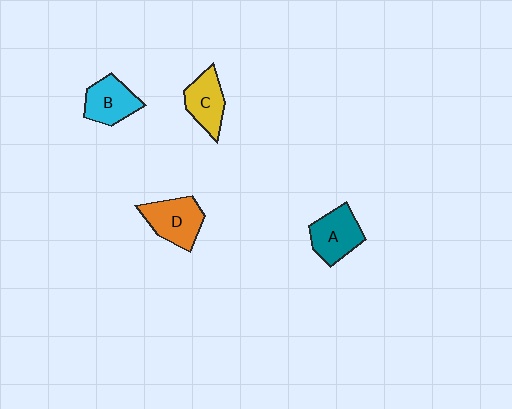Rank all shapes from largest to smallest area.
From largest to smallest: D (orange), A (teal), B (cyan), C (yellow).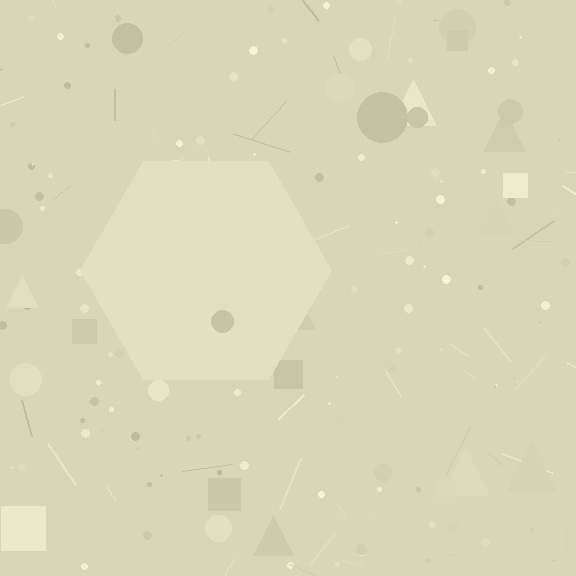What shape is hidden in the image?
A hexagon is hidden in the image.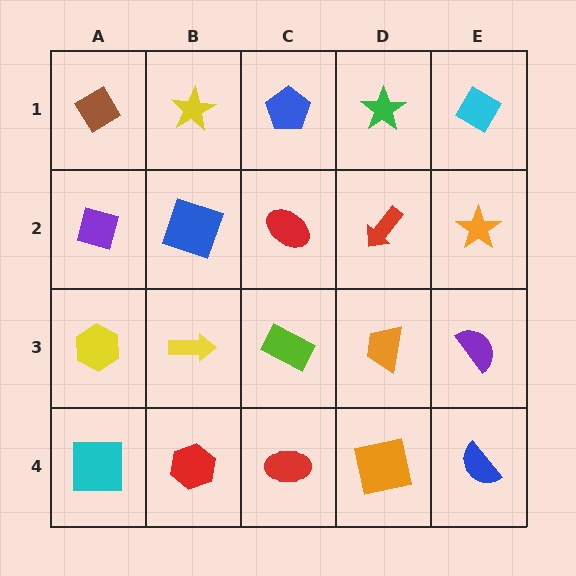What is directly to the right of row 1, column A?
A yellow star.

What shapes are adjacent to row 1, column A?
A purple square (row 2, column A), a yellow star (row 1, column B).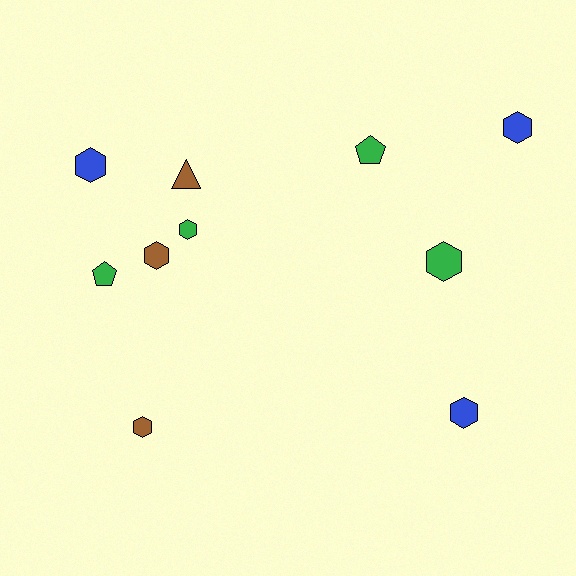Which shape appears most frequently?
Hexagon, with 7 objects.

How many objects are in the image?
There are 10 objects.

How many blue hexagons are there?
There are 3 blue hexagons.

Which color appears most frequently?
Green, with 4 objects.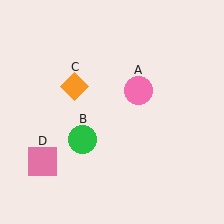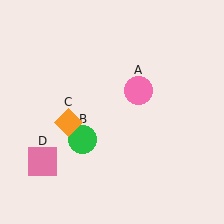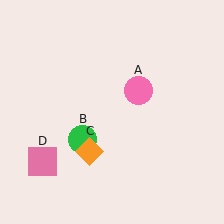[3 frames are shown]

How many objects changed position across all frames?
1 object changed position: orange diamond (object C).